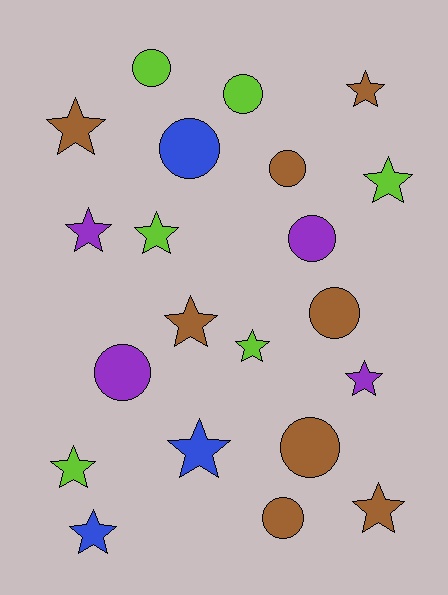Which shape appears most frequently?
Star, with 12 objects.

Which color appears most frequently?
Brown, with 8 objects.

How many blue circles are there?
There is 1 blue circle.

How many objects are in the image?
There are 21 objects.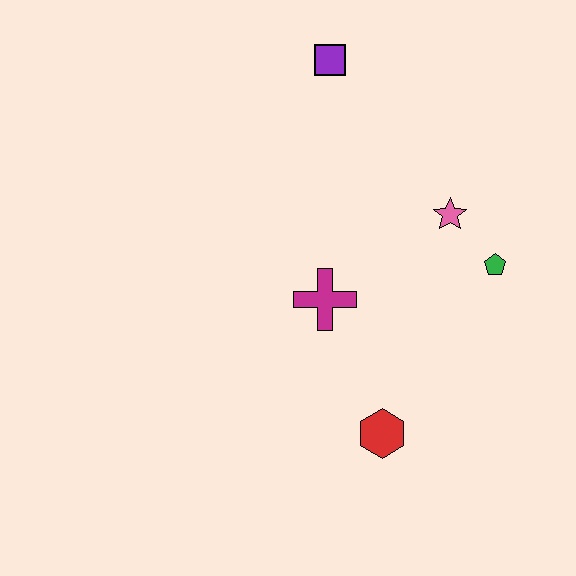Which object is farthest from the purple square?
The red hexagon is farthest from the purple square.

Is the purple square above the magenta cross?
Yes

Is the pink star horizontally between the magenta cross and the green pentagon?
Yes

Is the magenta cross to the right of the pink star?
No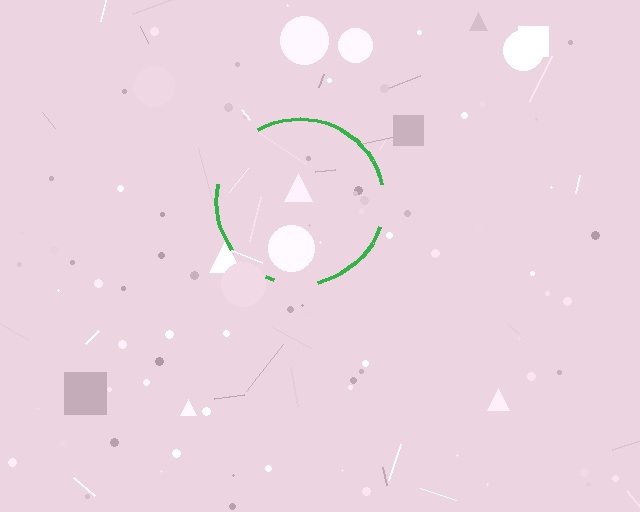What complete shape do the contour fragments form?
The contour fragments form a circle.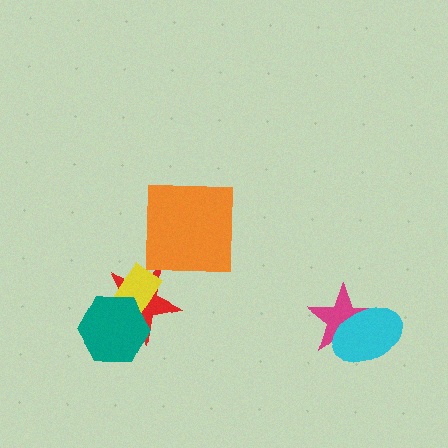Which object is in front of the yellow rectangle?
The teal hexagon is in front of the yellow rectangle.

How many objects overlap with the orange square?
0 objects overlap with the orange square.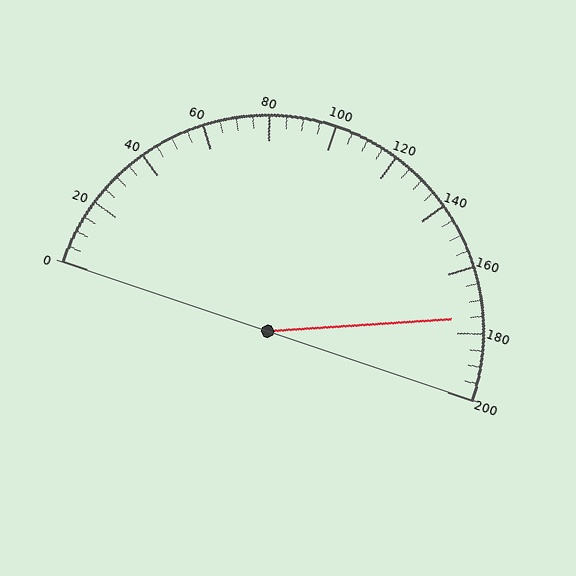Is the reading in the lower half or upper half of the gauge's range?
The reading is in the upper half of the range (0 to 200).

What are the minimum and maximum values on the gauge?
The gauge ranges from 0 to 200.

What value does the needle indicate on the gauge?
The needle indicates approximately 175.